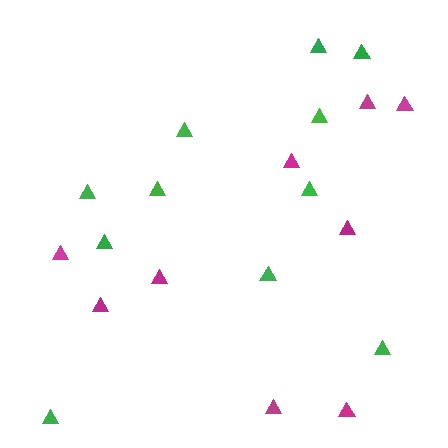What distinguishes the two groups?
There are 2 groups: one group of green triangles (11) and one group of magenta triangles (9).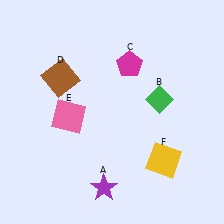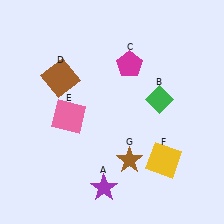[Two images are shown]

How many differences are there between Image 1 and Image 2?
There is 1 difference between the two images.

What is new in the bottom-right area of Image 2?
A brown star (G) was added in the bottom-right area of Image 2.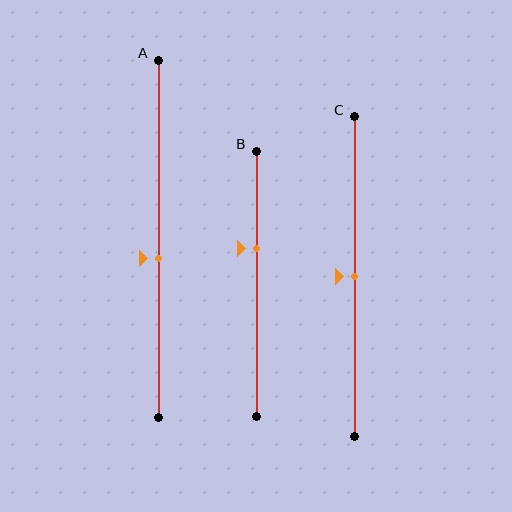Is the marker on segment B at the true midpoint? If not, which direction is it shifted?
No, the marker on segment B is shifted upward by about 13% of the segment length.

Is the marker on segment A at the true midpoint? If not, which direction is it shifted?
No, the marker on segment A is shifted downward by about 6% of the segment length.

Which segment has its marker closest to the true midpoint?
Segment C has its marker closest to the true midpoint.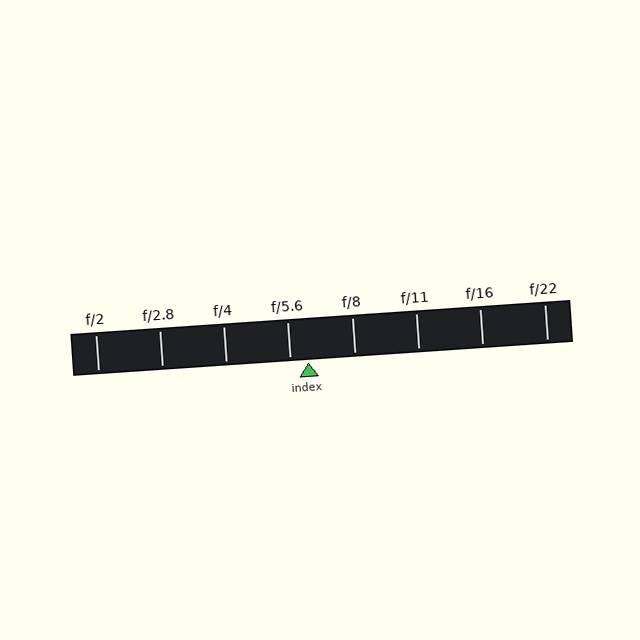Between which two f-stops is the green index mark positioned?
The index mark is between f/5.6 and f/8.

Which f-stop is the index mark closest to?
The index mark is closest to f/5.6.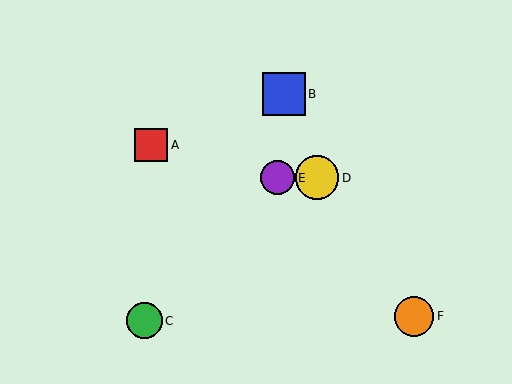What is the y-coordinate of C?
Object C is at y≈321.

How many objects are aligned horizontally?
2 objects (D, E) are aligned horizontally.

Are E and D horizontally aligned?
Yes, both are at y≈178.